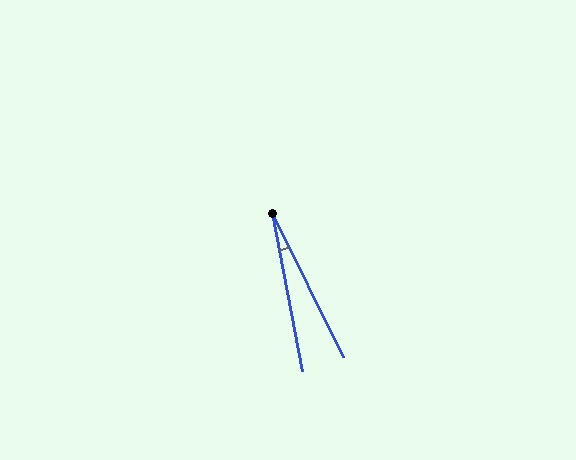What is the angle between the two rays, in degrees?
Approximately 16 degrees.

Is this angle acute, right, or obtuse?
It is acute.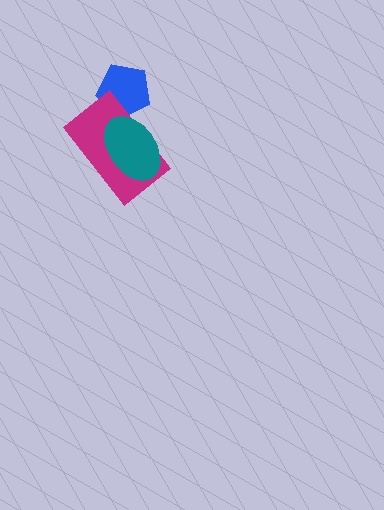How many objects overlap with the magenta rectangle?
2 objects overlap with the magenta rectangle.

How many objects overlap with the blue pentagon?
2 objects overlap with the blue pentagon.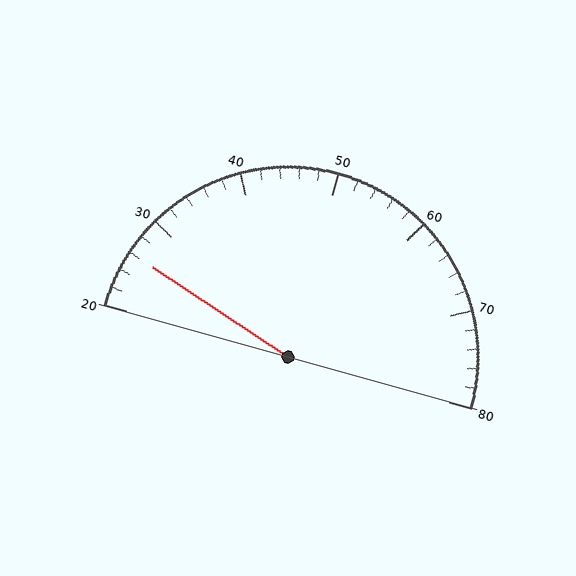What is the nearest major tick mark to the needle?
The nearest major tick mark is 30.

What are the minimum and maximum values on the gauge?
The gauge ranges from 20 to 80.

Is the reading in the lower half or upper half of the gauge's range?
The reading is in the lower half of the range (20 to 80).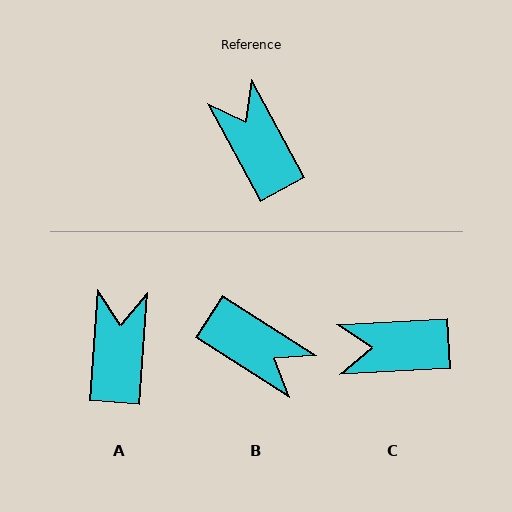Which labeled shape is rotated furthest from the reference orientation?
B, about 151 degrees away.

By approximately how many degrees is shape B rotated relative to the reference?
Approximately 151 degrees clockwise.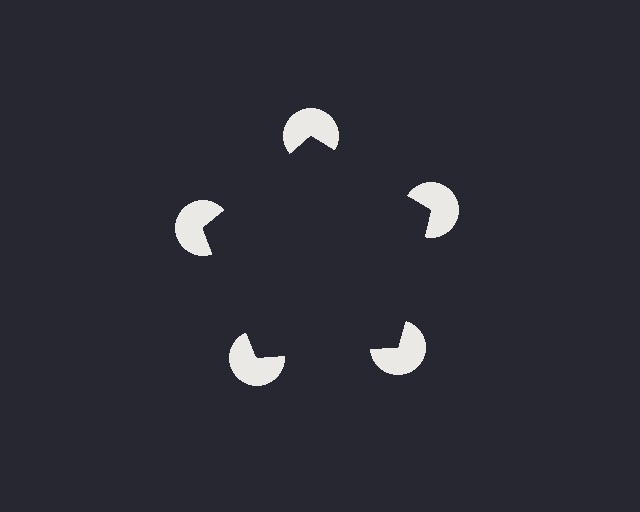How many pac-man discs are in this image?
There are 5 — one at each vertex of the illusory pentagon.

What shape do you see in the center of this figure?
An illusory pentagon — its edges are inferred from the aligned wedge cuts in the pac-man discs, not physically drawn.